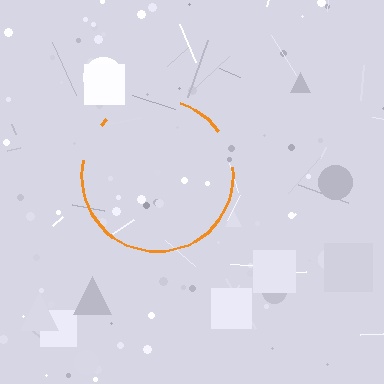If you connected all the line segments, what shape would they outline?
They would outline a circle.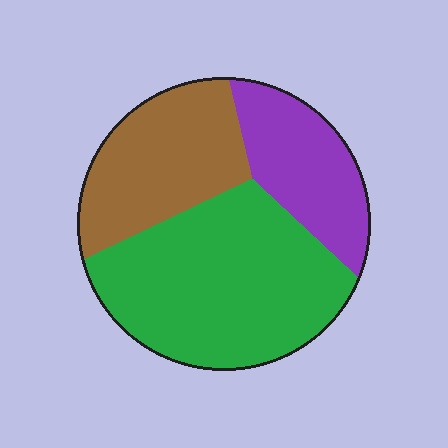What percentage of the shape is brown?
Brown covers 28% of the shape.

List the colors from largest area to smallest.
From largest to smallest: green, brown, purple.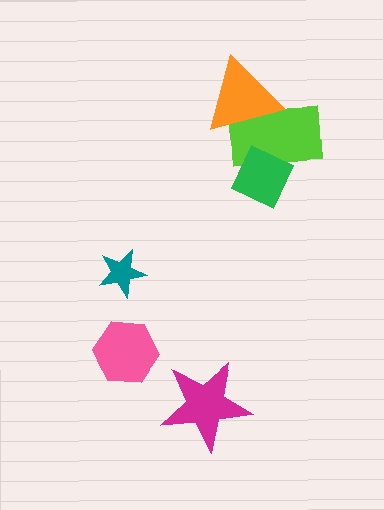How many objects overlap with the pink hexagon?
0 objects overlap with the pink hexagon.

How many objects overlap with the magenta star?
0 objects overlap with the magenta star.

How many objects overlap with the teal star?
0 objects overlap with the teal star.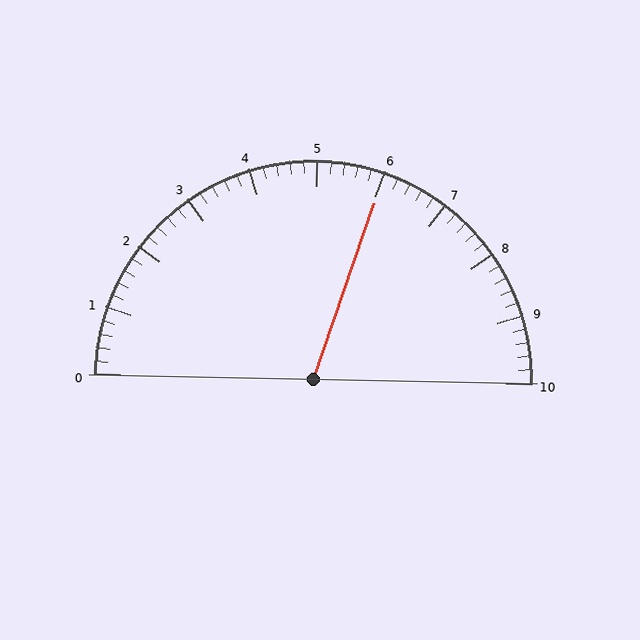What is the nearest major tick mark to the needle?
The nearest major tick mark is 6.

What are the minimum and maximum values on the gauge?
The gauge ranges from 0 to 10.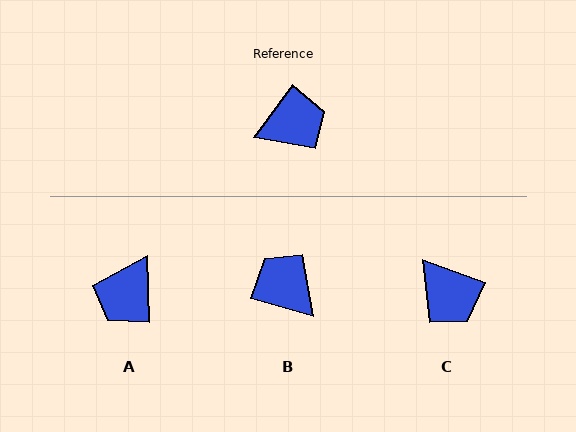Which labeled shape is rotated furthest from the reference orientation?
A, about 142 degrees away.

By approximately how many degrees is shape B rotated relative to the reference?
Approximately 110 degrees counter-clockwise.